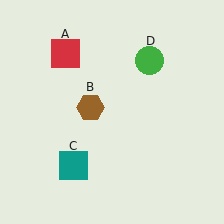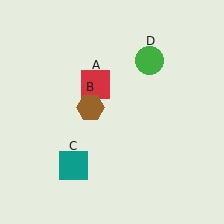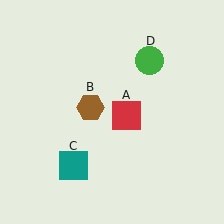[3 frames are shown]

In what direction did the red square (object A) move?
The red square (object A) moved down and to the right.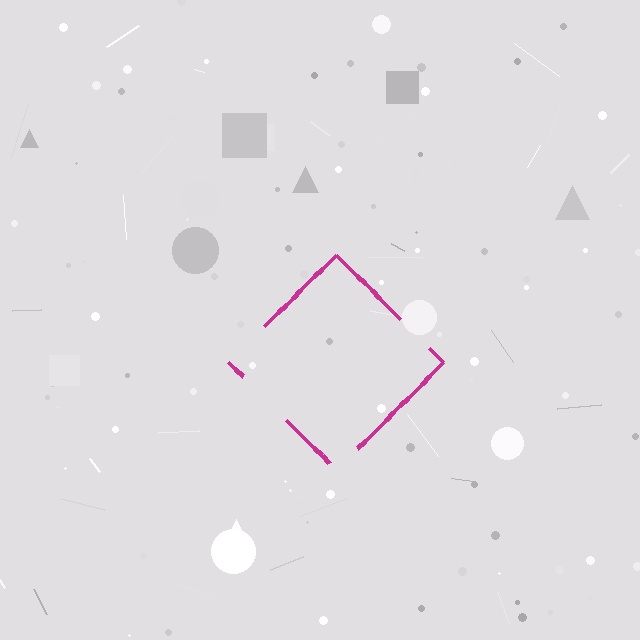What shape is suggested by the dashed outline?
The dashed outline suggests a diamond.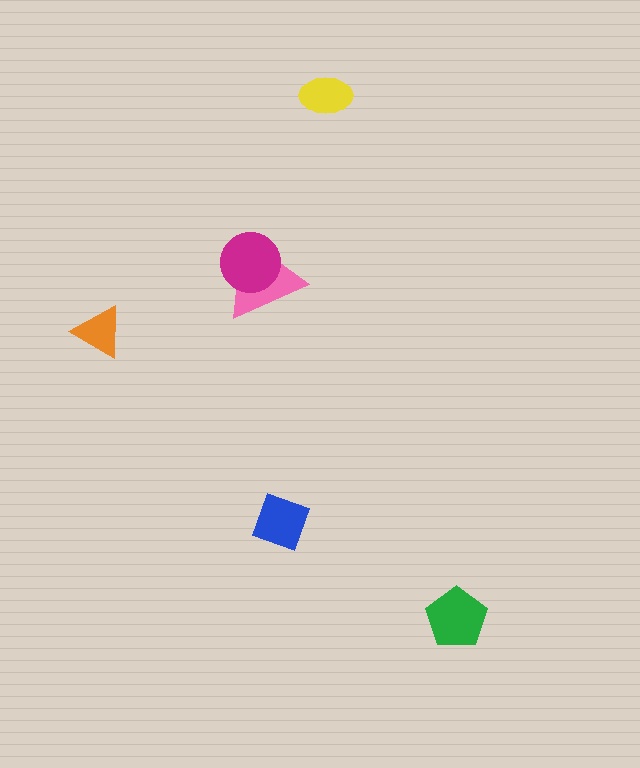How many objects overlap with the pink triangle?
1 object overlaps with the pink triangle.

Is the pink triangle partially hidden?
Yes, it is partially covered by another shape.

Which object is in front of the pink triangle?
The magenta circle is in front of the pink triangle.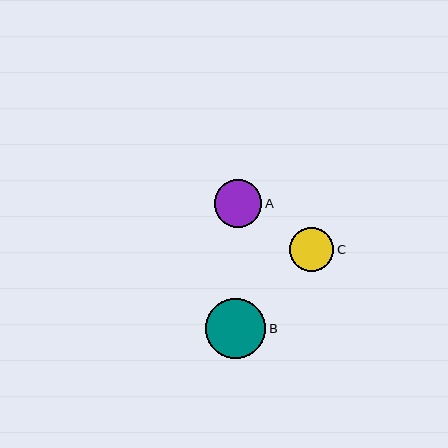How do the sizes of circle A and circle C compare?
Circle A and circle C are approximately the same size.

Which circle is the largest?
Circle B is the largest with a size of approximately 60 pixels.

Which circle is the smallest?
Circle C is the smallest with a size of approximately 44 pixels.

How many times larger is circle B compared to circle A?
Circle B is approximately 1.3 times the size of circle A.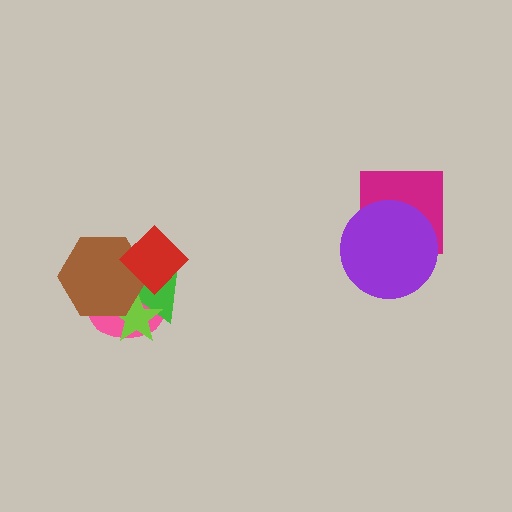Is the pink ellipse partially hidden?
Yes, it is partially covered by another shape.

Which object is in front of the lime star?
The brown hexagon is in front of the lime star.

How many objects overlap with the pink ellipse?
4 objects overlap with the pink ellipse.